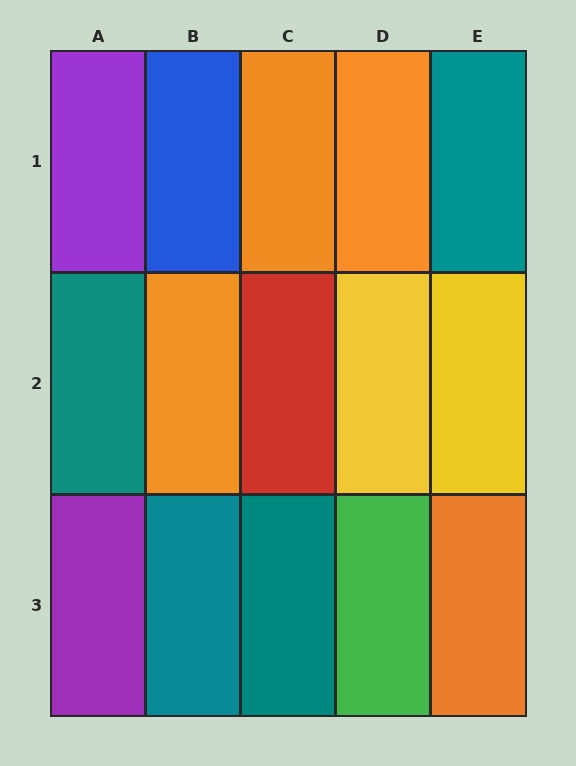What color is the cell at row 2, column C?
Red.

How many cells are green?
1 cell is green.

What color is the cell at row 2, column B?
Orange.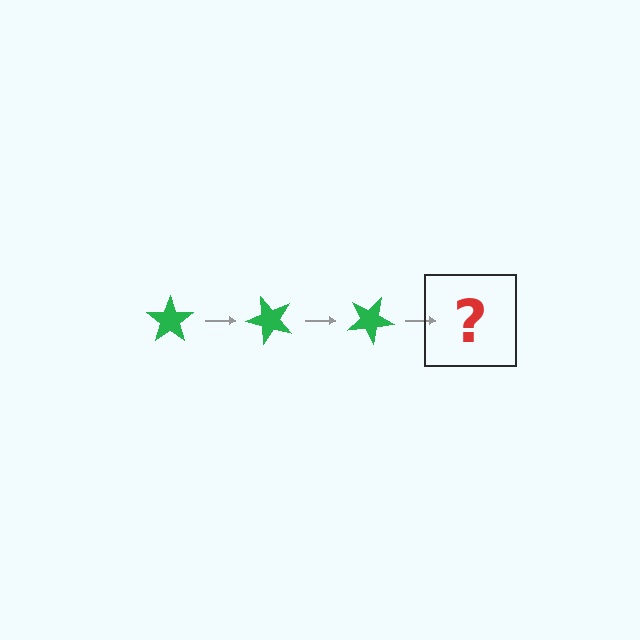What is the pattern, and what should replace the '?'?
The pattern is that the star rotates 50 degrees each step. The '?' should be a green star rotated 150 degrees.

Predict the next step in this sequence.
The next step is a green star rotated 150 degrees.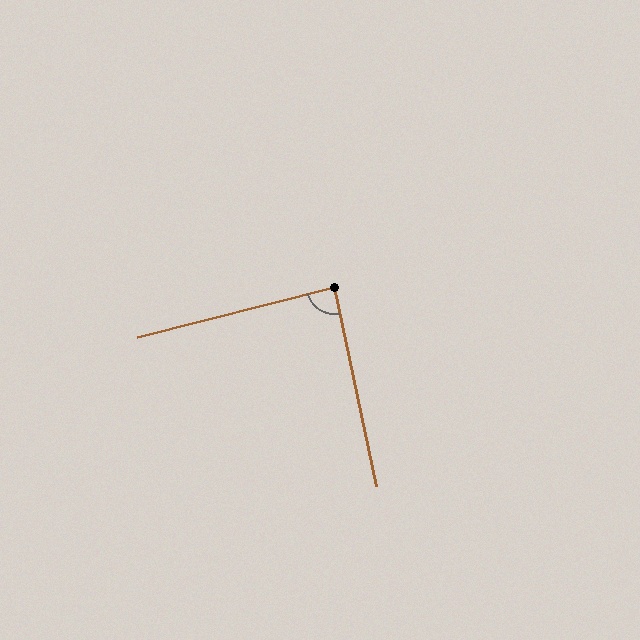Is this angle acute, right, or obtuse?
It is approximately a right angle.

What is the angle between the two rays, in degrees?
Approximately 87 degrees.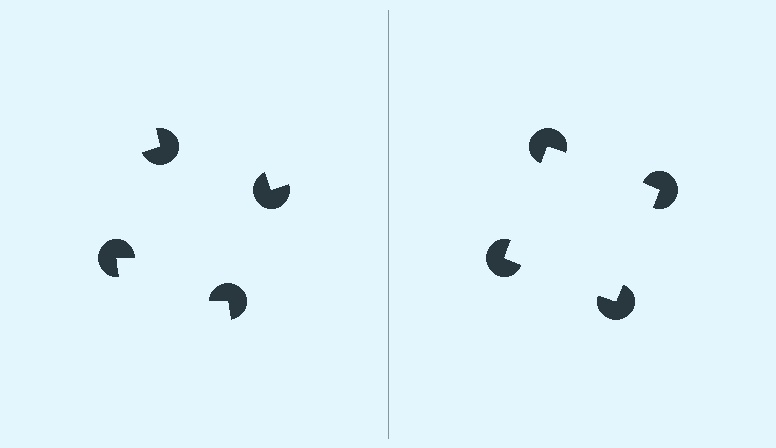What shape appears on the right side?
An illusory square.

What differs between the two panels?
The pac-man discs are positioned identically on both sides; only the wedge orientations differ. On the right they align to a square; on the left they are misaligned.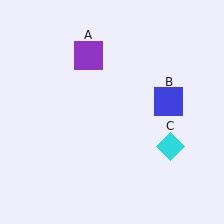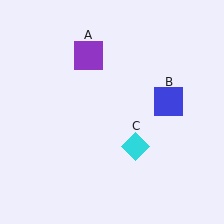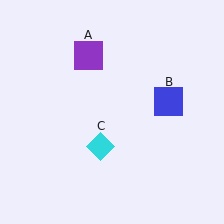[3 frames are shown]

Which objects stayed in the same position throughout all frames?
Purple square (object A) and blue square (object B) remained stationary.